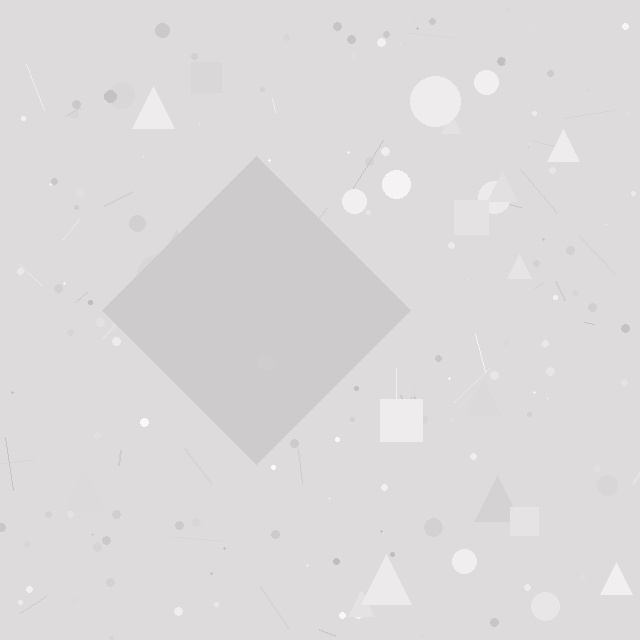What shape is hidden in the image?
A diamond is hidden in the image.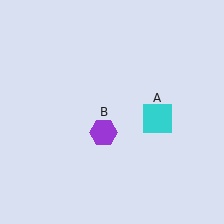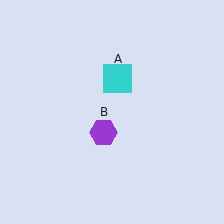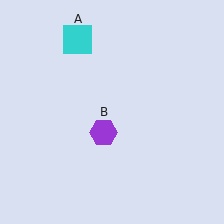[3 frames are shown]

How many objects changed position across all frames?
1 object changed position: cyan square (object A).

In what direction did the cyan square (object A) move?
The cyan square (object A) moved up and to the left.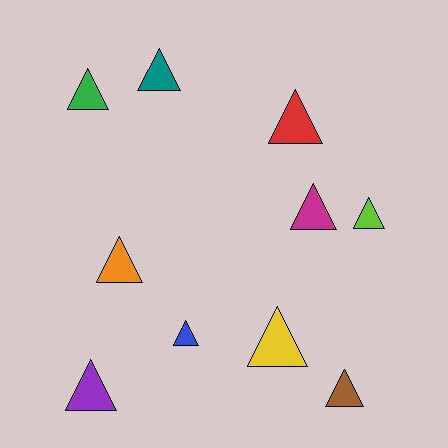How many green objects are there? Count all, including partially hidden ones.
There is 1 green object.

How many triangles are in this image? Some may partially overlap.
There are 10 triangles.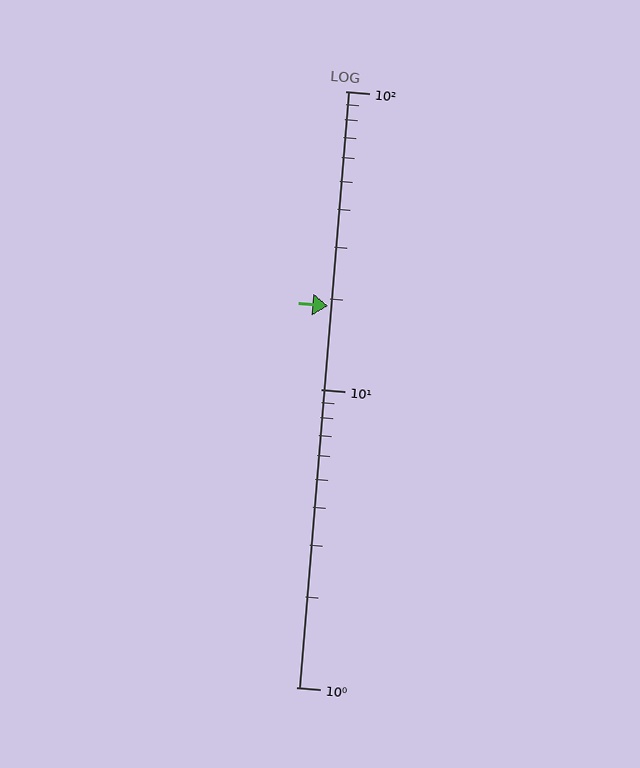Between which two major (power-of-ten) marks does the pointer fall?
The pointer is between 10 and 100.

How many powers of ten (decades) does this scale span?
The scale spans 2 decades, from 1 to 100.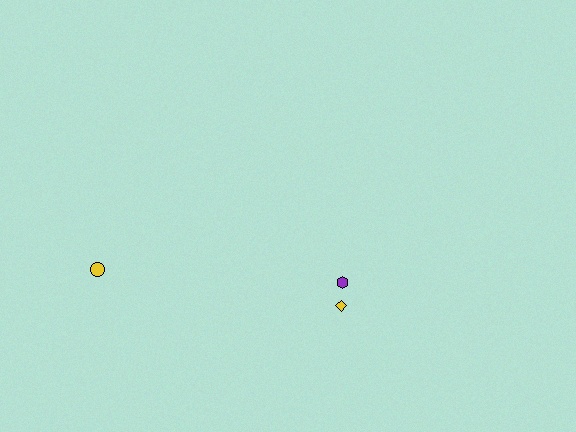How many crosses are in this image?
There are no crosses.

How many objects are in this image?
There are 3 objects.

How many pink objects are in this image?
There are no pink objects.